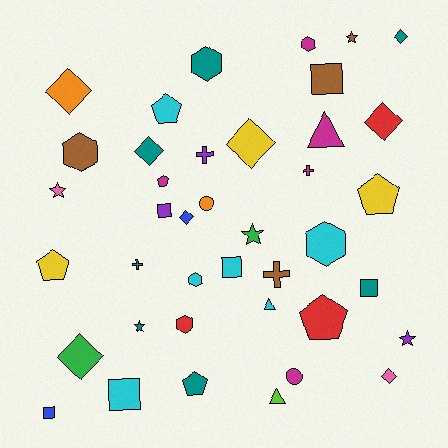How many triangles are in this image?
There are 3 triangles.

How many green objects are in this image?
There are 2 green objects.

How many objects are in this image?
There are 40 objects.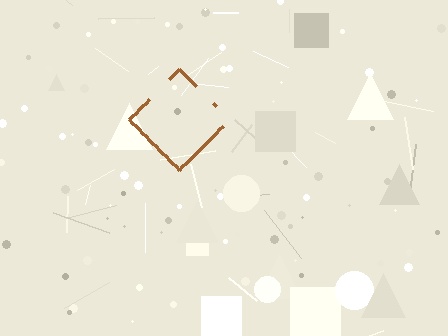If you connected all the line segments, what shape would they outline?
They would outline a diamond.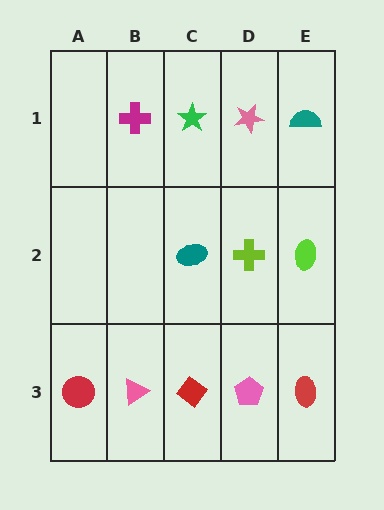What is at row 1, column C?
A green star.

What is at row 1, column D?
A pink star.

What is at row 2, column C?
A teal ellipse.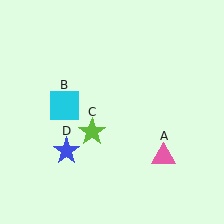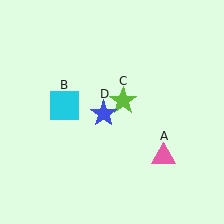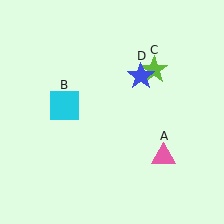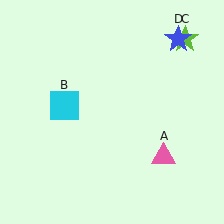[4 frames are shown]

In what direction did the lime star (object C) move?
The lime star (object C) moved up and to the right.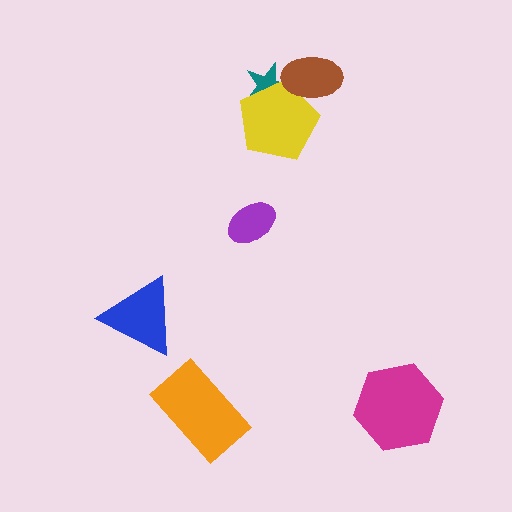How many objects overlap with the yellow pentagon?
2 objects overlap with the yellow pentagon.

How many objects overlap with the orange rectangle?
0 objects overlap with the orange rectangle.